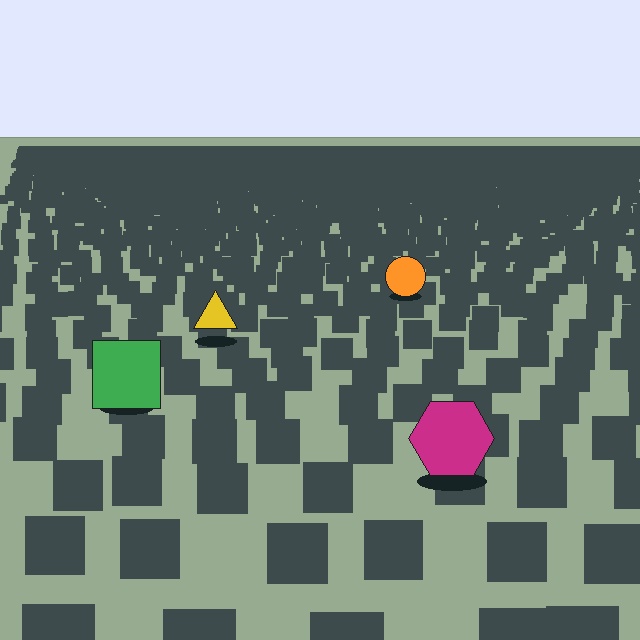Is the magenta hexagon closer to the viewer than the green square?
Yes. The magenta hexagon is closer — you can tell from the texture gradient: the ground texture is coarser near it.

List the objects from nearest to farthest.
From nearest to farthest: the magenta hexagon, the green square, the yellow triangle, the orange circle.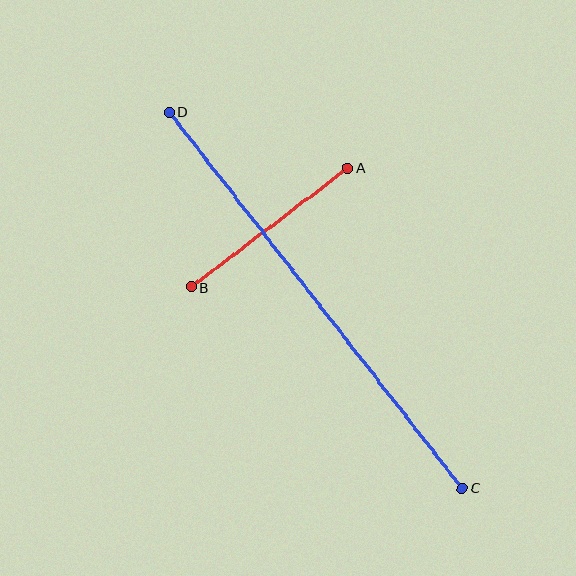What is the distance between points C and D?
The distance is approximately 477 pixels.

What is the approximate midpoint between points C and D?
The midpoint is at approximately (316, 300) pixels.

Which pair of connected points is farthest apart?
Points C and D are farthest apart.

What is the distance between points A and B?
The distance is approximately 197 pixels.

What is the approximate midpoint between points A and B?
The midpoint is at approximately (270, 227) pixels.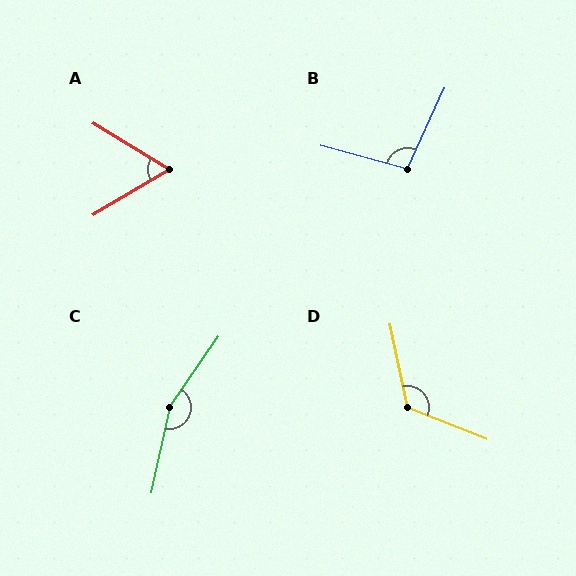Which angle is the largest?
C, at approximately 157 degrees.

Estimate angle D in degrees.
Approximately 124 degrees.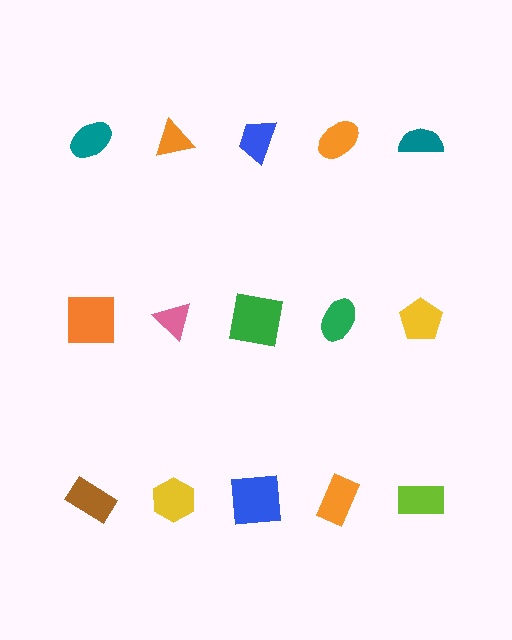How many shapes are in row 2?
5 shapes.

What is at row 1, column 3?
A blue trapezoid.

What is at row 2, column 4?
A green ellipse.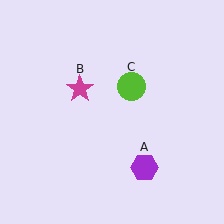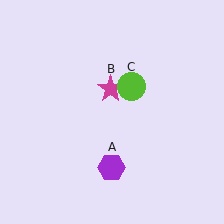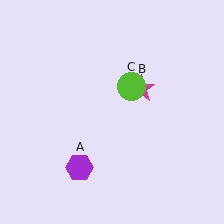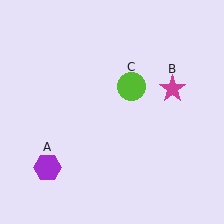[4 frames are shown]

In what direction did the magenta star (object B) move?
The magenta star (object B) moved right.